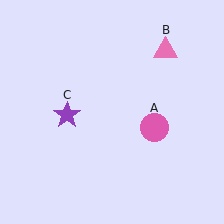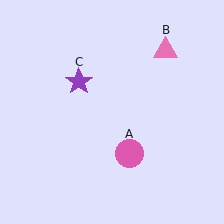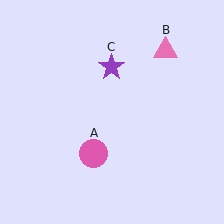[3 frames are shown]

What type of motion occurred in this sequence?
The pink circle (object A), purple star (object C) rotated clockwise around the center of the scene.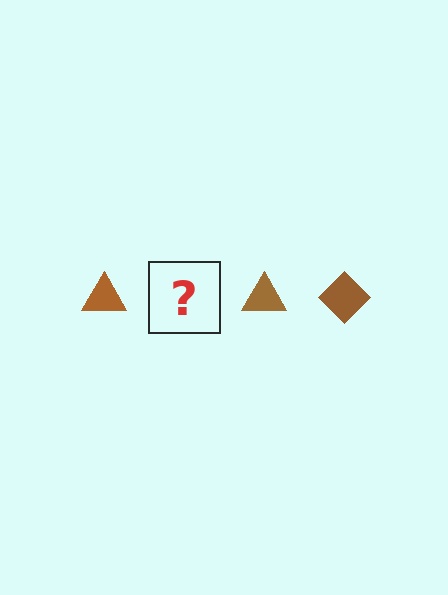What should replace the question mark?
The question mark should be replaced with a brown diamond.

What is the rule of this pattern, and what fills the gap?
The rule is that the pattern cycles through triangle, diamond shapes in brown. The gap should be filled with a brown diamond.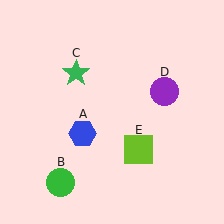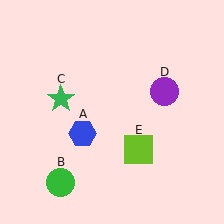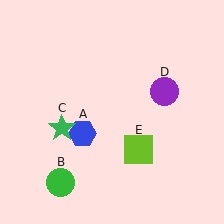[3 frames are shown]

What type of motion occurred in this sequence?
The green star (object C) rotated counterclockwise around the center of the scene.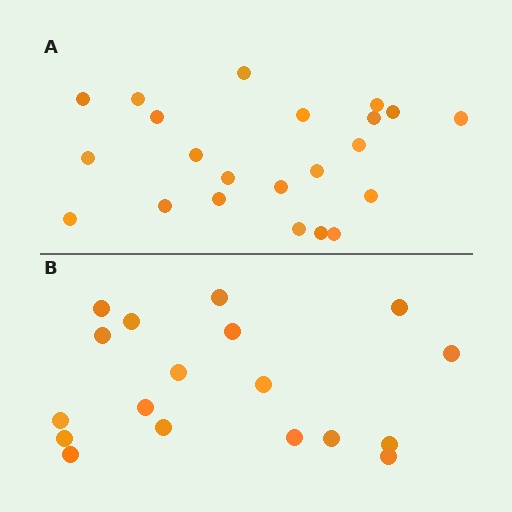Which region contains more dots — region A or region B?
Region A (the top region) has more dots.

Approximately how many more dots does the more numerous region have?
Region A has about 4 more dots than region B.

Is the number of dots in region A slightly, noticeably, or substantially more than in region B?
Region A has only slightly more — the two regions are fairly close. The ratio is roughly 1.2 to 1.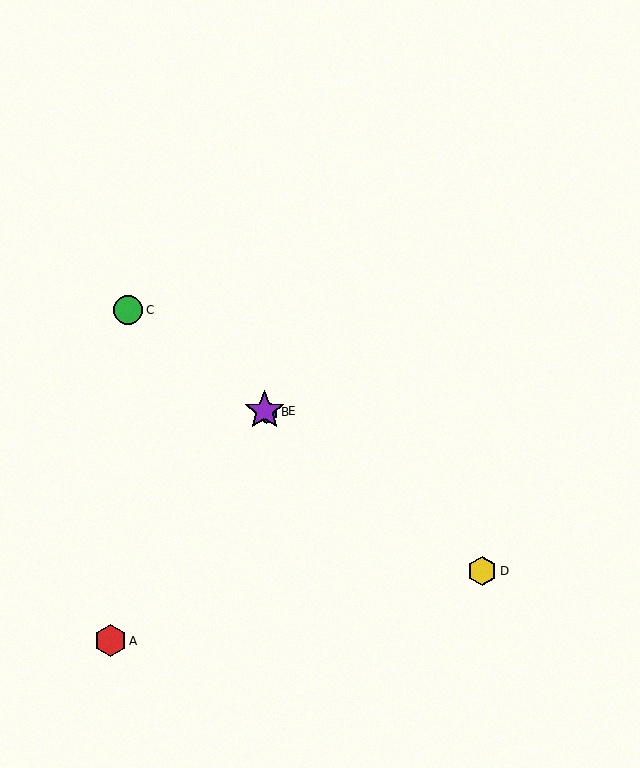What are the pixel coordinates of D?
Object D is at (482, 571).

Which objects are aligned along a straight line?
Objects B, C, D, E are aligned along a straight line.